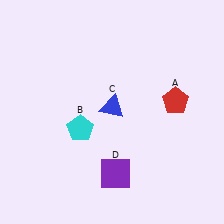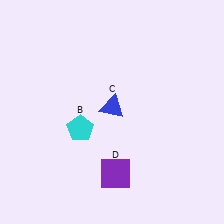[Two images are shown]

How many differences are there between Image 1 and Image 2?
There is 1 difference between the two images.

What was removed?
The red pentagon (A) was removed in Image 2.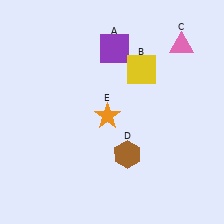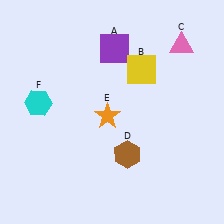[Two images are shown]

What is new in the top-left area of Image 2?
A cyan hexagon (F) was added in the top-left area of Image 2.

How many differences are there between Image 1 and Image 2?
There is 1 difference between the two images.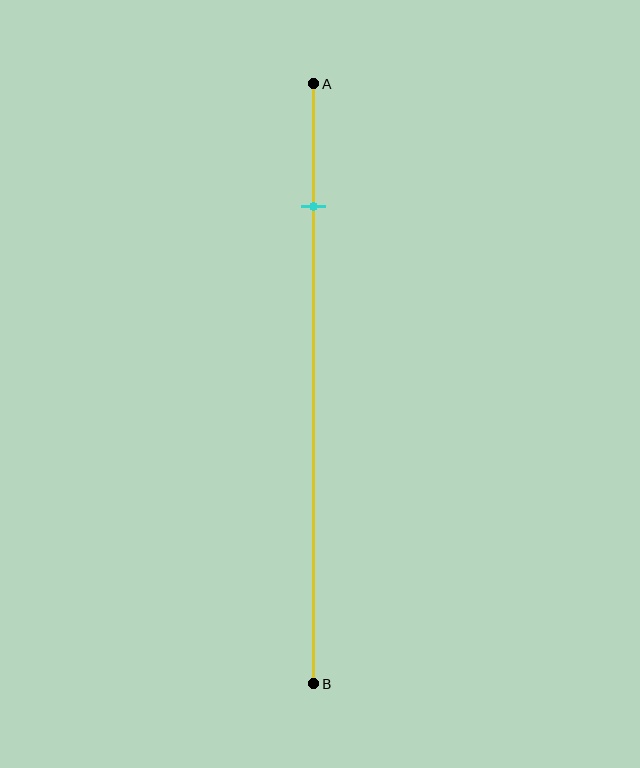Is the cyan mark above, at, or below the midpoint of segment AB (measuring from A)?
The cyan mark is above the midpoint of segment AB.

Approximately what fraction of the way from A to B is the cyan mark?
The cyan mark is approximately 20% of the way from A to B.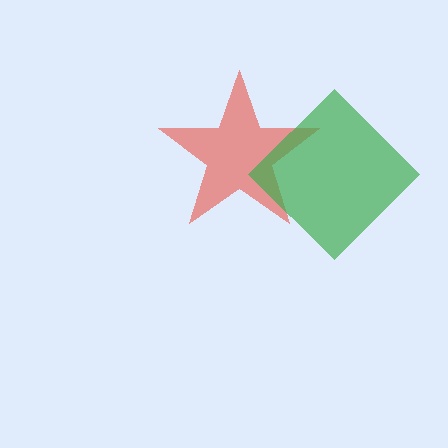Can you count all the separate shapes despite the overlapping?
Yes, there are 2 separate shapes.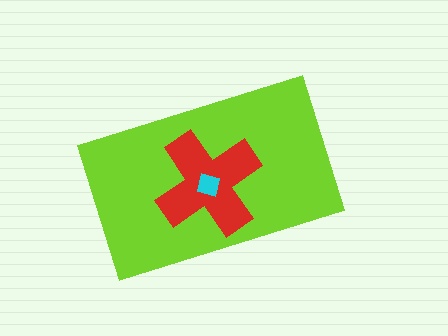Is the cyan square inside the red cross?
Yes.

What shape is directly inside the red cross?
The cyan square.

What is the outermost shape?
The lime rectangle.